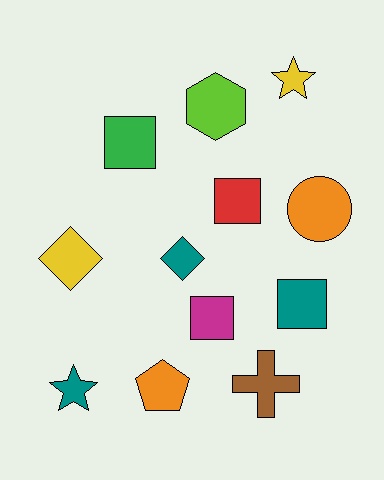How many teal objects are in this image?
There are 3 teal objects.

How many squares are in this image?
There are 4 squares.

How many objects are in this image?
There are 12 objects.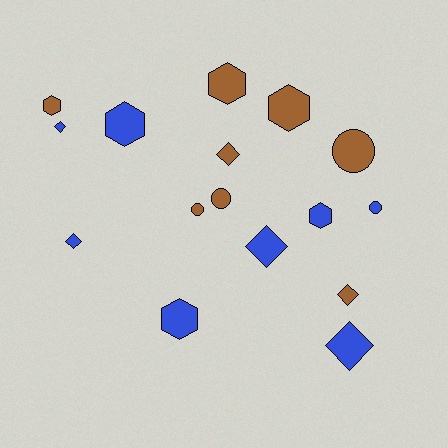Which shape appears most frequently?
Hexagon, with 6 objects.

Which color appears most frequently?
Brown, with 8 objects.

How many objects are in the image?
There are 16 objects.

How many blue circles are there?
There is 1 blue circle.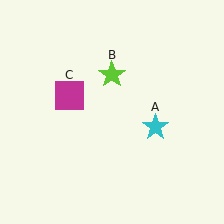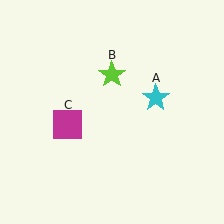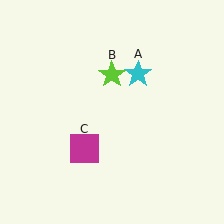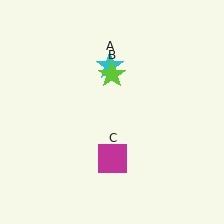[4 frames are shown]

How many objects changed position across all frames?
2 objects changed position: cyan star (object A), magenta square (object C).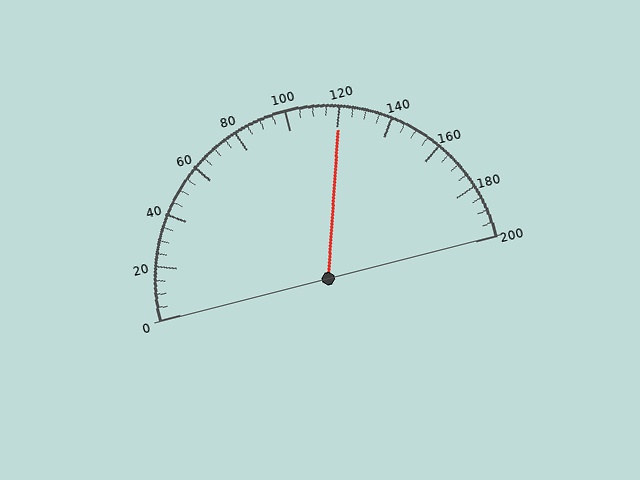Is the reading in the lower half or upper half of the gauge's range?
The reading is in the upper half of the range (0 to 200).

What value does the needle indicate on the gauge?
The needle indicates approximately 120.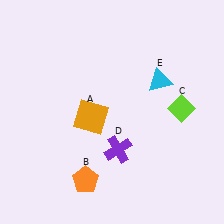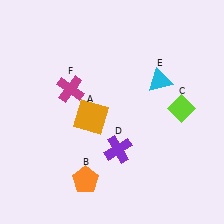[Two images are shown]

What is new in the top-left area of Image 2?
A magenta cross (F) was added in the top-left area of Image 2.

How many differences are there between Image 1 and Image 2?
There is 1 difference between the two images.